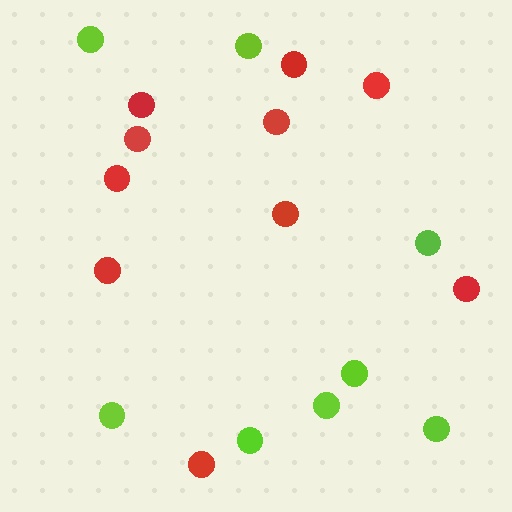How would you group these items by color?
There are 2 groups: one group of red circles (10) and one group of lime circles (8).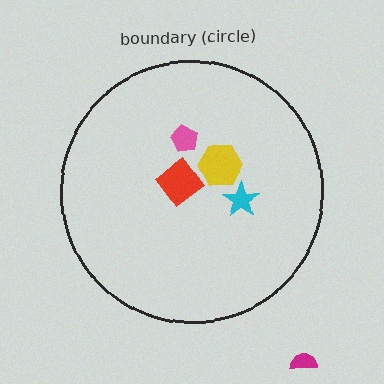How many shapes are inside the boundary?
4 inside, 1 outside.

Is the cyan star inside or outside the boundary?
Inside.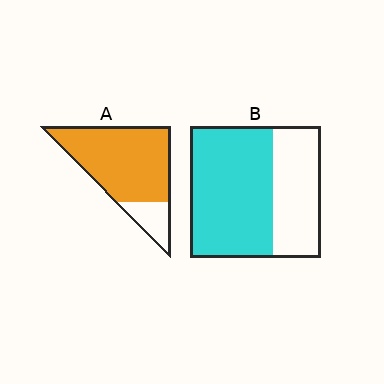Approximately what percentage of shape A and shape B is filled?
A is approximately 80% and B is approximately 65%.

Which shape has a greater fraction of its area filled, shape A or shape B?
Shape A.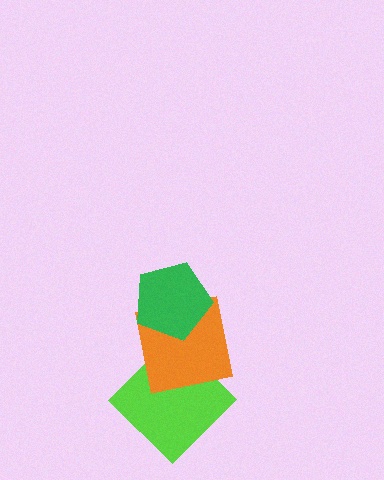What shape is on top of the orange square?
The green pentagon is on top of the orange square.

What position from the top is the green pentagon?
The green pentagon is 1st from the top.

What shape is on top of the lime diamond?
The orange square is on top of the lime diamond.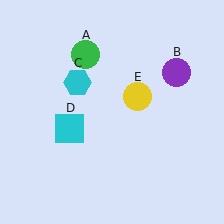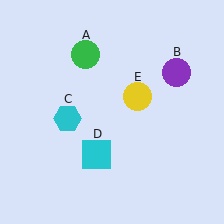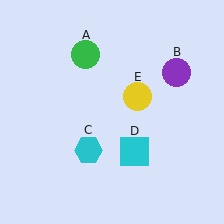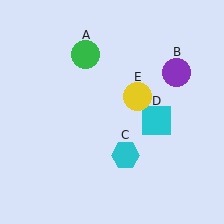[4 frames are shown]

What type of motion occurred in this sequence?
The cyan hexagon (object C), cyan square (object D) rotated counterclockwise around the center of the scene.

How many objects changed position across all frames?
2 objects changed position: cyan hexagon (object C), cyan square (object D).